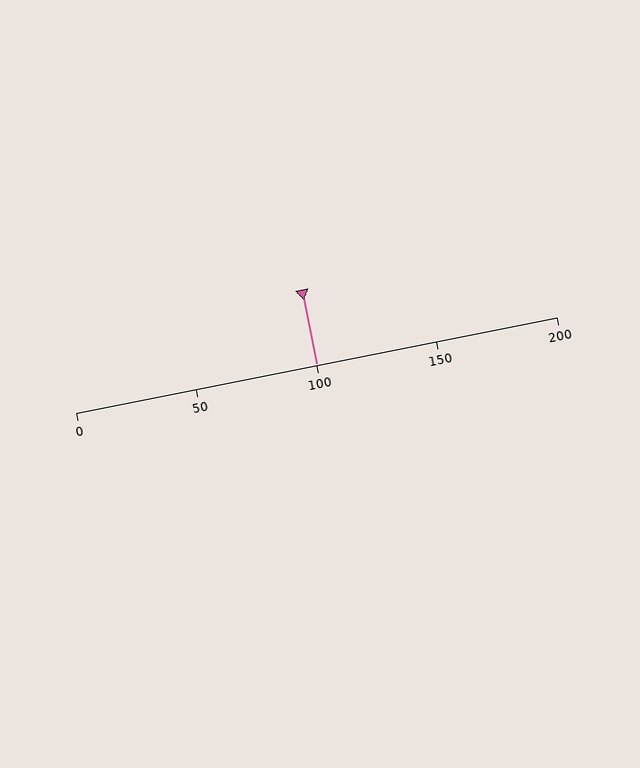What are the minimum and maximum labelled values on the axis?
The axis runs from 0 to 200.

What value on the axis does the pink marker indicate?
The marker indicates approximately 100.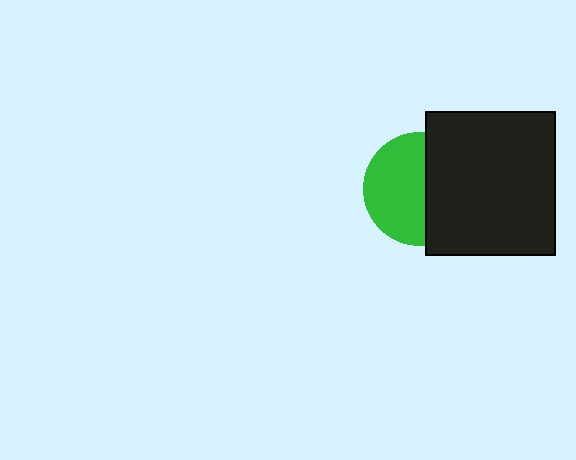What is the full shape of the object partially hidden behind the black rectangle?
The partially hidden object is a green circle.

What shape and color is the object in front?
The object in front is a black rectangle.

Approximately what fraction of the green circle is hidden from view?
Roughly 44% of the green circle is hidden behind the black rectangle.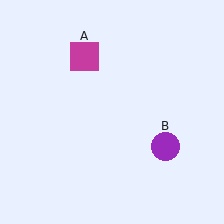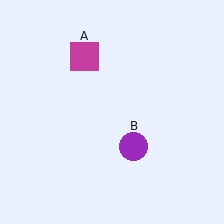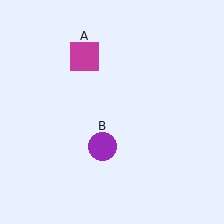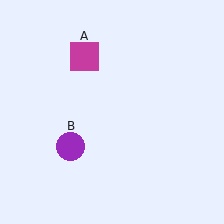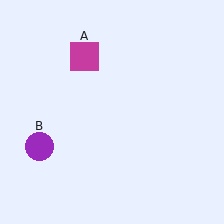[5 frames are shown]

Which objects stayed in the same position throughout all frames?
Magenta square (object A) remained stationary.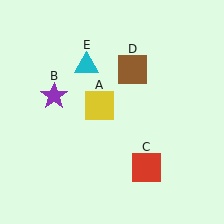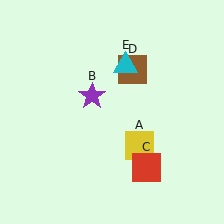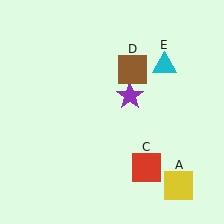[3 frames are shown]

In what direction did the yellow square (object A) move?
The yellow square (object A) moved down and to the right.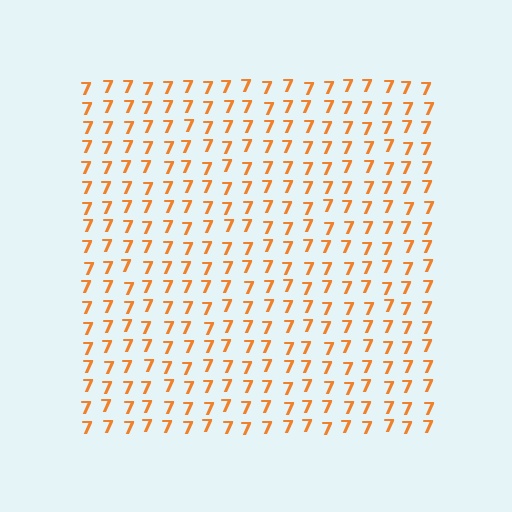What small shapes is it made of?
It is made of small digit 7's.